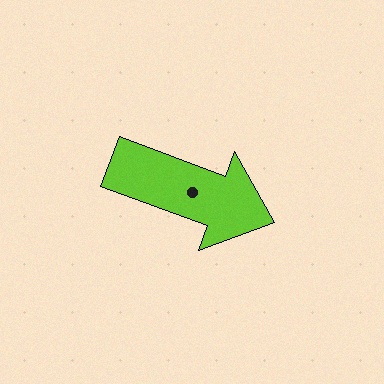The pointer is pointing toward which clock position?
Roughly 4 o'clock.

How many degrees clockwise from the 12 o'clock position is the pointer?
Approximately 110 degrees.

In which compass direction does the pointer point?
East.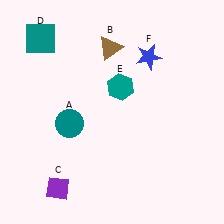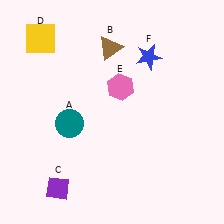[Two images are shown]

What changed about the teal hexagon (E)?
In Image 1, E is teal. In Image 2, it changed to pink.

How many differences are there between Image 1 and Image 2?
There are 2 differences between the two images.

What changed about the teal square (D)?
In Image 1, D is teal. In Image 2, it changed to yellow.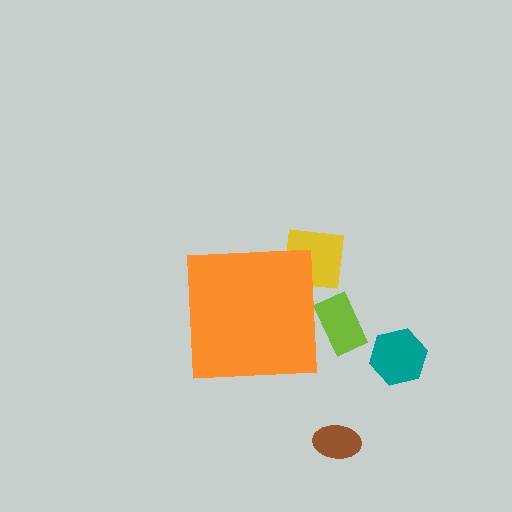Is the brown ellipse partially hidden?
No, the brown ellipse is fully visible.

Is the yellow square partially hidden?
Yes, the yellow square is partially hidden behind the orange square.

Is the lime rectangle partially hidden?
Yes, the lime rectangle is partially hidden behind the orange square.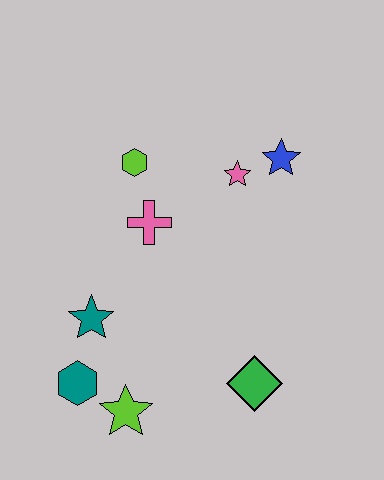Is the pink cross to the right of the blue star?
No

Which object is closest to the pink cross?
The lime hexagon is closest to the pink cross.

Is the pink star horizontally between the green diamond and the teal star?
Yes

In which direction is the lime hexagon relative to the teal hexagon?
The lime hexagon is above the teal hexagon.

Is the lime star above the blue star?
No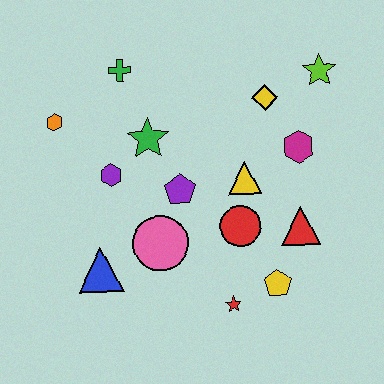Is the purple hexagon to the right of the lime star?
No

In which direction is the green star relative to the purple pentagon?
The green star is above the purple pentagon.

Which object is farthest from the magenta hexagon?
The orange hexagon is farthest from the magenta hexagon.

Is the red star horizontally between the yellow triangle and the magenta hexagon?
No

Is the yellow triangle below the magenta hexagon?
Yes